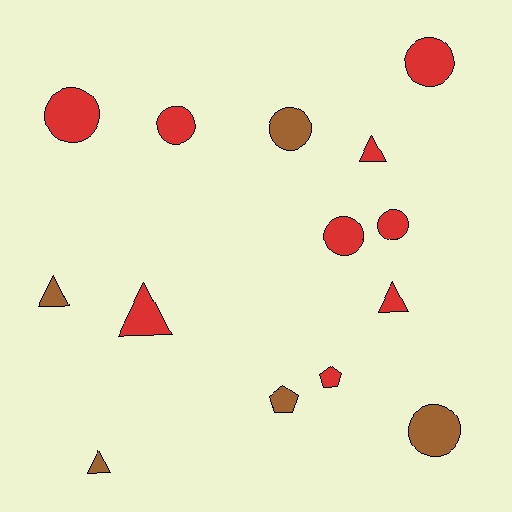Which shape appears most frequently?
Circle, with 7 objects.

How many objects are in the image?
There are 14 objects.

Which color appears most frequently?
Red, with 9 objects.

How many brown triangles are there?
There are 2 brown triangles.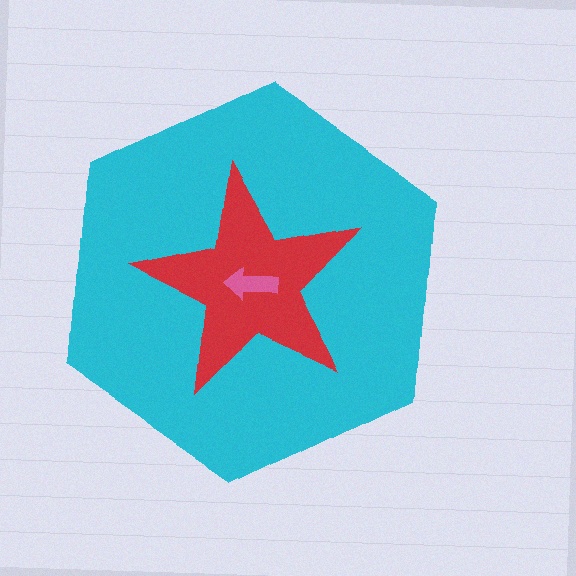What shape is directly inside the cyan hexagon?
The red star.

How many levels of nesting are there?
3.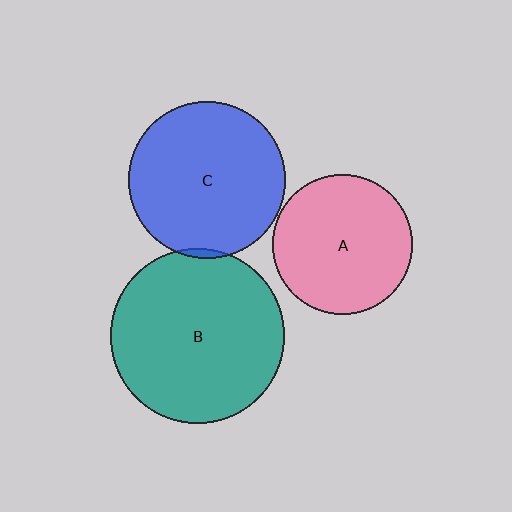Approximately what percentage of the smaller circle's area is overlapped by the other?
Approximately 5%.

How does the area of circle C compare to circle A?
Approximately 1.3 times.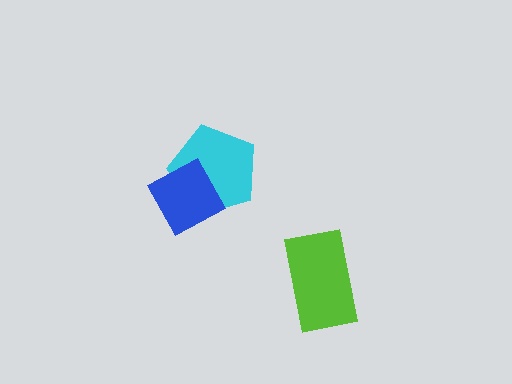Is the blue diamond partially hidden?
No, no other shape covers it.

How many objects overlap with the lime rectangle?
0 objects overlap with the lime rectangle.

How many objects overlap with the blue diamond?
1 object overlaps with the blue diamond.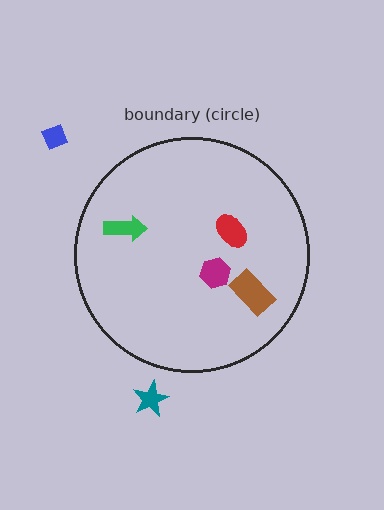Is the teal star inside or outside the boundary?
Outside.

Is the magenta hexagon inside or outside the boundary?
Inside.